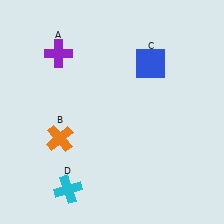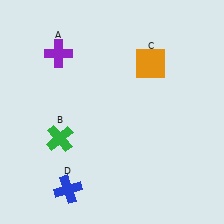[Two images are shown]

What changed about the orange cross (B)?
In Image 1, B is orange. In Image 2, it changed to green.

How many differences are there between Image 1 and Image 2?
There are 3 differences between the two images.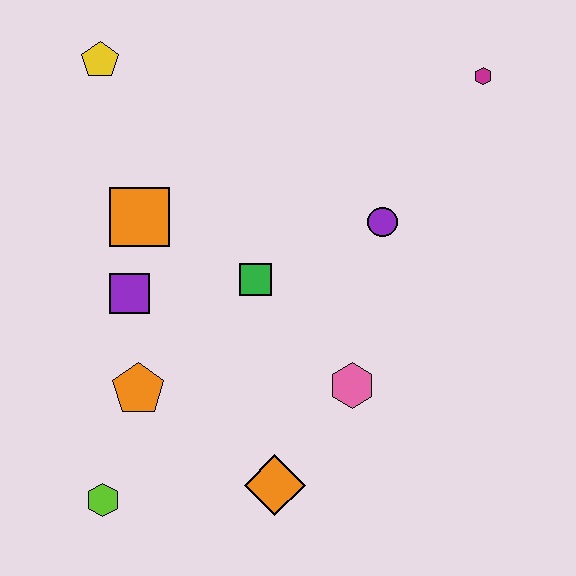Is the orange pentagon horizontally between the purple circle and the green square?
No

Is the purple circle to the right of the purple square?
Yes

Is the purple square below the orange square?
Yes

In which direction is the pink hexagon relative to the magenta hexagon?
The pink hexagon is below the magenta hexagon.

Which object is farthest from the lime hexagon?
The magenta hexagon is farthest from the lime hexagon.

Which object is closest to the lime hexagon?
The orange pentagon is closest to the lime hexagon.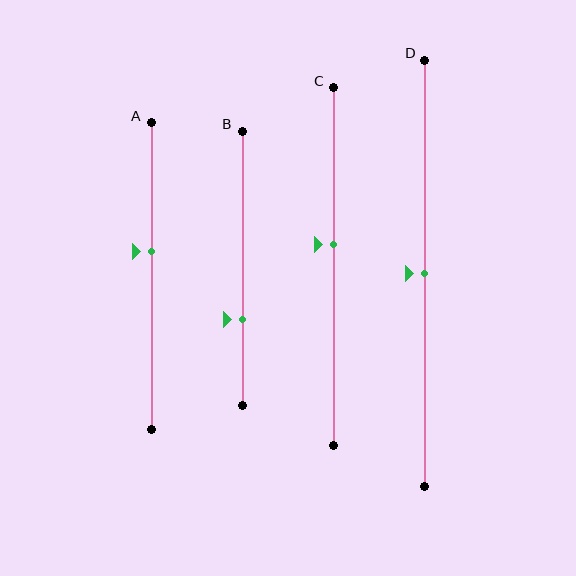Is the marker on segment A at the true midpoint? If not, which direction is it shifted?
No, the marker on segment A is shifted upward by about 8% of the segment length.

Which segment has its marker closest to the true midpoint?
Segment D has its marker closest to the true midpoint.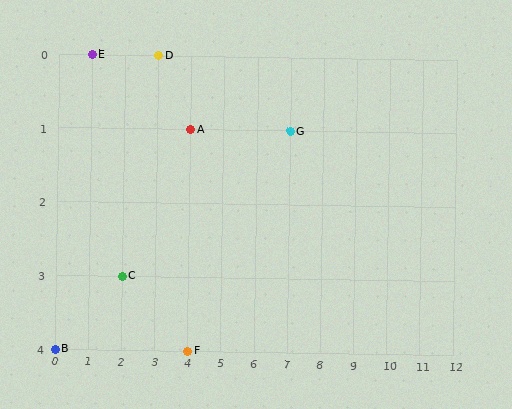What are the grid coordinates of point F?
Point F is at grid coordinates (4, 4).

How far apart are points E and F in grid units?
Points E and F are 3 columns and 4 rows apart (about 5.0 grid units diagonally).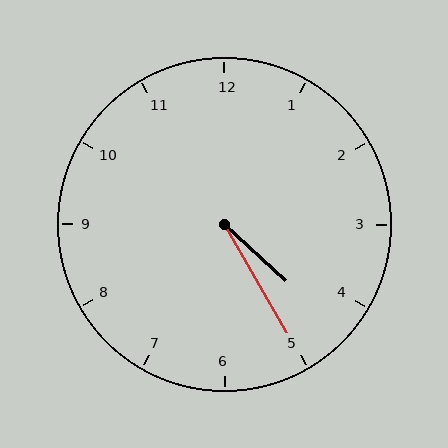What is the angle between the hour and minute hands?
Approximately 18 degrees.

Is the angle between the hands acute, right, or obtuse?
It is acute.